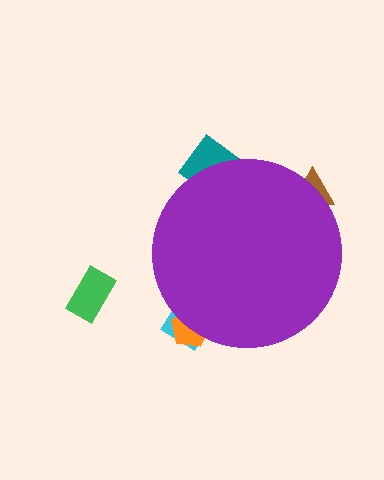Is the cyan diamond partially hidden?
Yes, the cyan diamond is partially hidden behind the purple circle.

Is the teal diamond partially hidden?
Yes, the teal diamond is partially hidden behind the purple circle.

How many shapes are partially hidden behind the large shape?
4 shapes are partially hidden.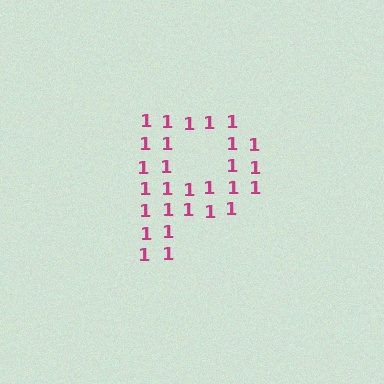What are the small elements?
The small elements are digit 1's.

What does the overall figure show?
The overall figure shows the letter P.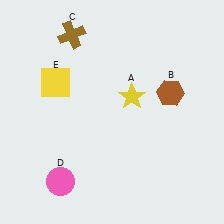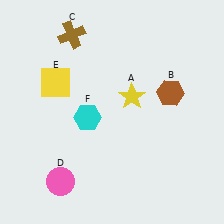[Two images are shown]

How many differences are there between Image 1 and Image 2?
There is 1 difference between the two images.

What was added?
A cyan hexagon (F) was added in Image 2.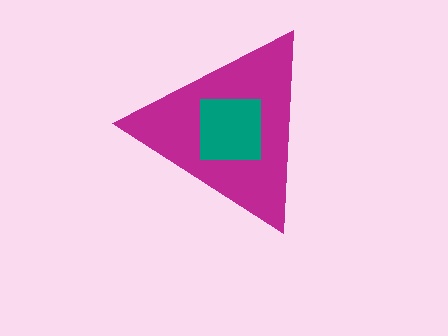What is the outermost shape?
The magenta triangle.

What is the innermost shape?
The teal square.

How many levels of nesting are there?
2.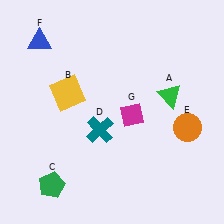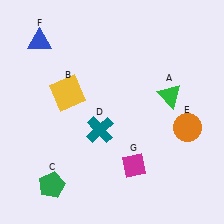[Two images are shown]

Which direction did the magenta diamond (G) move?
The magenta diamond (G) moved down.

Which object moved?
The magenta diamond (G) moved down.